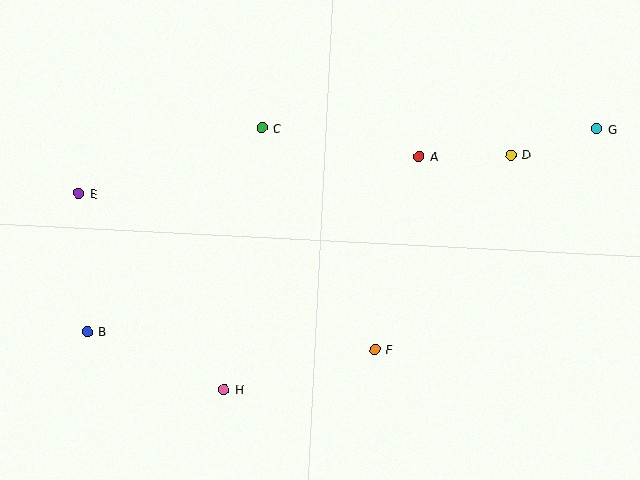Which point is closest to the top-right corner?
Point G is closest to the top-right corner.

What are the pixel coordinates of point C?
Point C is at (262, 127).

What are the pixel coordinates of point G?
Point G is at (597, 128).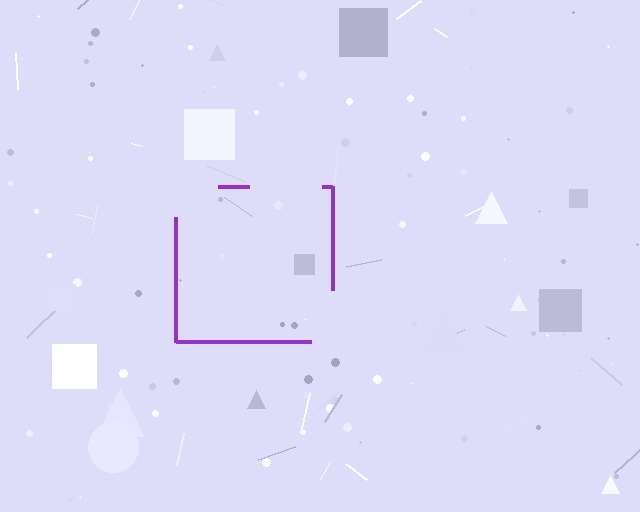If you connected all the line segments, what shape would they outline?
They would outline a square.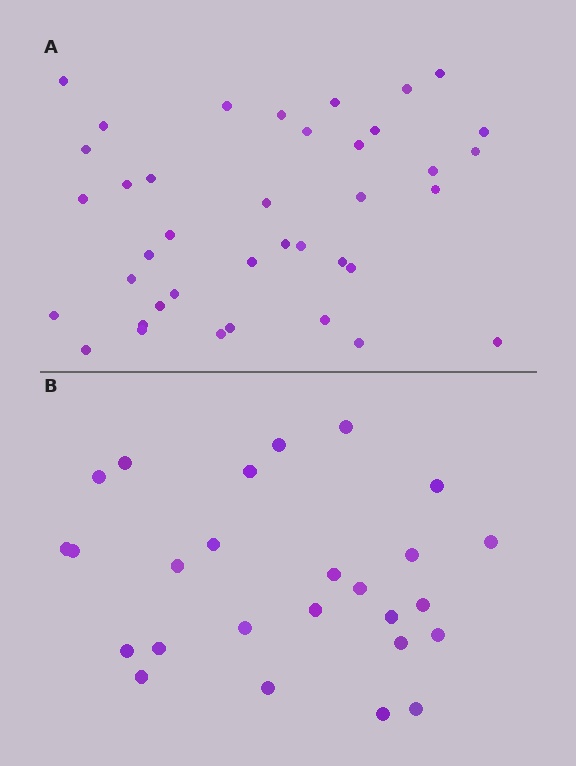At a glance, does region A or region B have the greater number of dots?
Region A (the top region) has more dots.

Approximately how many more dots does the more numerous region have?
Region A has approximately 15 more dots than region B.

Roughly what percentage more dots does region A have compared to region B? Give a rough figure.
About 50% more.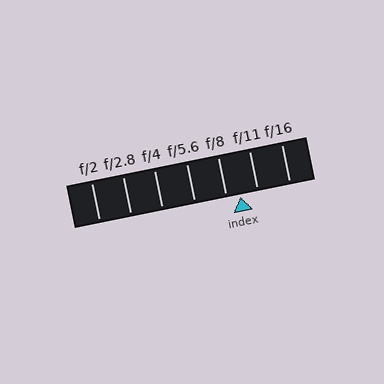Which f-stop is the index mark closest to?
The index mark is closest to f/8.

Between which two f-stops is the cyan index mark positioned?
The index mark is between f/8 and f/11.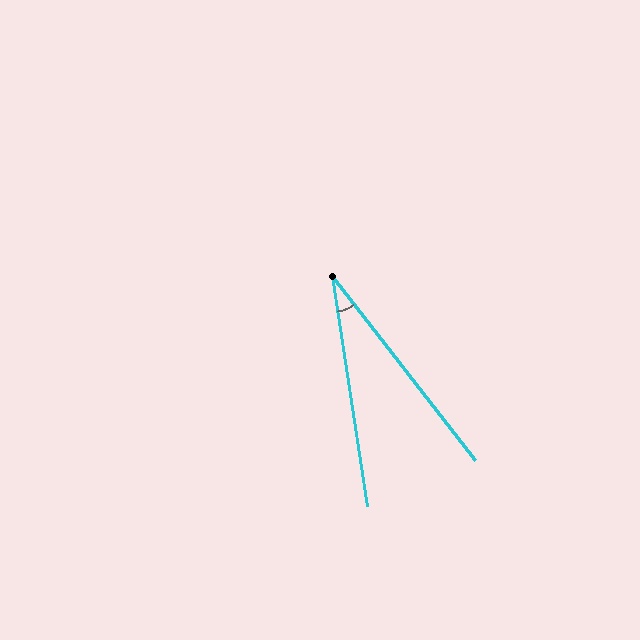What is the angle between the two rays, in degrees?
Approximately 29 degrees.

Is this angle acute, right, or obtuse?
It is acute.